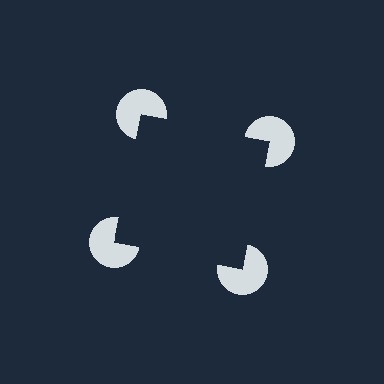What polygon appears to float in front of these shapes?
An illusory square — its edges are inferred from the aligned wedge cuts in the pac-man discs, not physically drawn.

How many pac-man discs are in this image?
There are 4 — one at each vertex of the illusory square.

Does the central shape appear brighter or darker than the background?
It typically appears slightly darker than the background, even though no actual brightness change is drawn.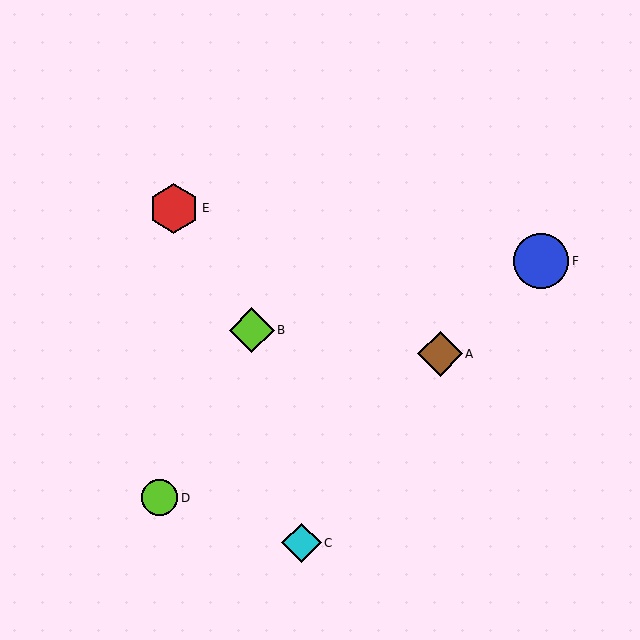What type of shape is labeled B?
Shape B is a lime diamond.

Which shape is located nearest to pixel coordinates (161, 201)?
The red hexagon (labeled E) at (174, 208) is nearest to that location.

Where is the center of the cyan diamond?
The center of the cyan diamond is at (302, 543).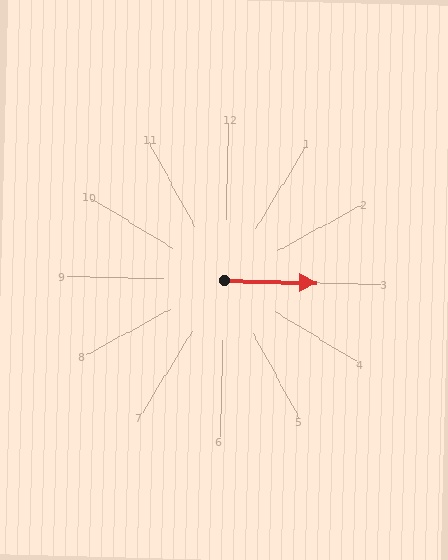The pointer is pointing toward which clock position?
Roughly 3 o'clock.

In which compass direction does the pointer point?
East.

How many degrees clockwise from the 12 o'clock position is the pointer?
Approximately 90 degrees.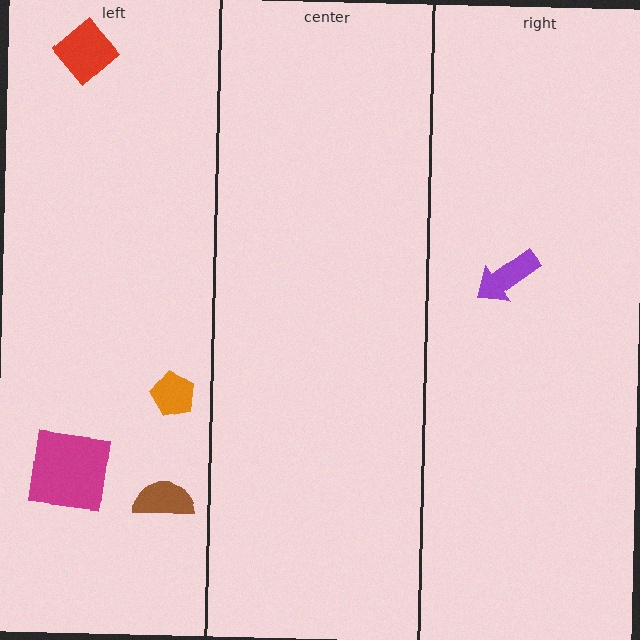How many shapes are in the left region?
4.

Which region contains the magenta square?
The left region.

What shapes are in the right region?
The purple arrow.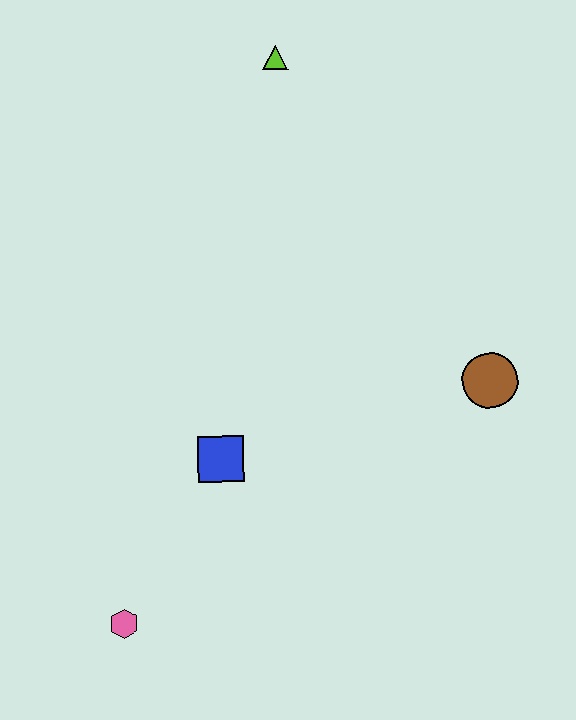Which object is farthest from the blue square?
The lime triangle is farthest from the blue square.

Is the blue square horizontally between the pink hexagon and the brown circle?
Yes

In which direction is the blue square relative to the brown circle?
The blue square is to the left of the brown circle.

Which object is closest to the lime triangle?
The brown circle is closest to the lime triangle.